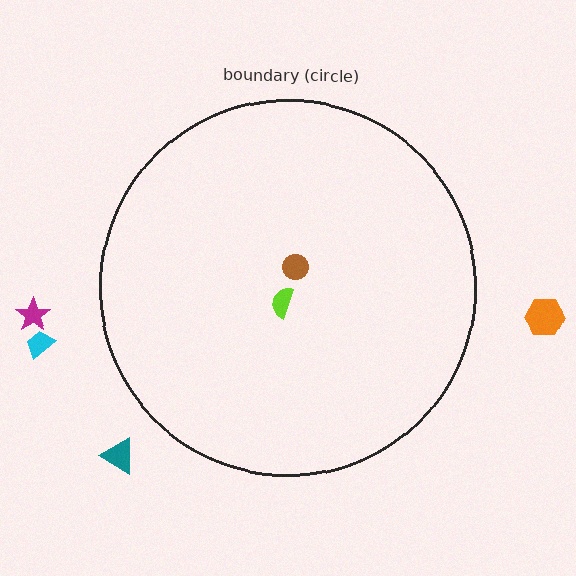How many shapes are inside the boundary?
2 inside, 4 outside.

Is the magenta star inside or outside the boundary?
Outside.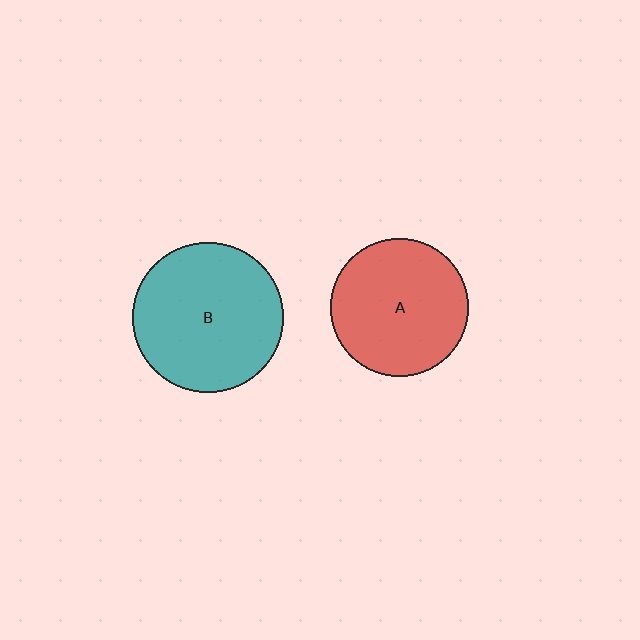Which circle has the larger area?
Circle B (teal).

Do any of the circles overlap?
No, none of the circles overlap.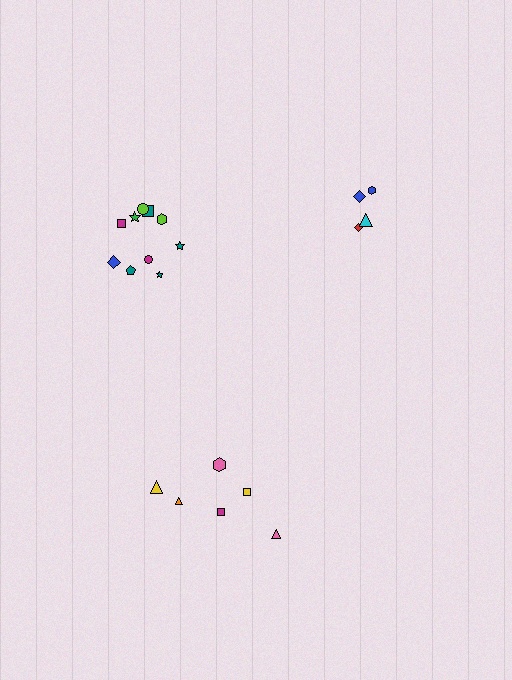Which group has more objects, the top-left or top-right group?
The top-left group.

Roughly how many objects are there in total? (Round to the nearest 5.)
Roughly 20 objects in total.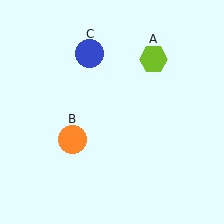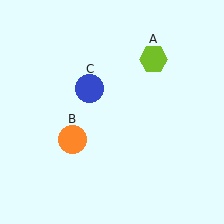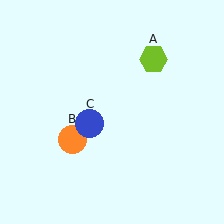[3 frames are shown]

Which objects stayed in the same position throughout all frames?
Lime hexagon (object A) and orange circle (object B) remained stationary.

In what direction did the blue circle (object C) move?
The blue circle (object C) moved down.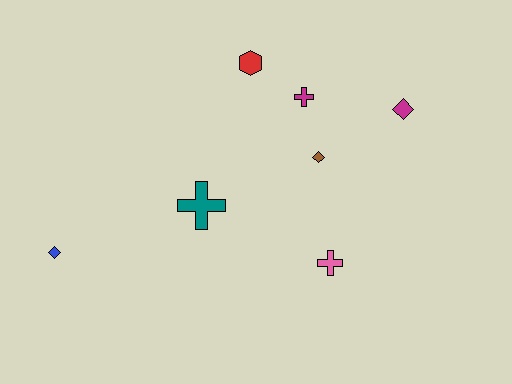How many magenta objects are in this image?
There are 2 magenta objects.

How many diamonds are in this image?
There are 3 diamonds.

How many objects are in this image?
There are 7 objects.